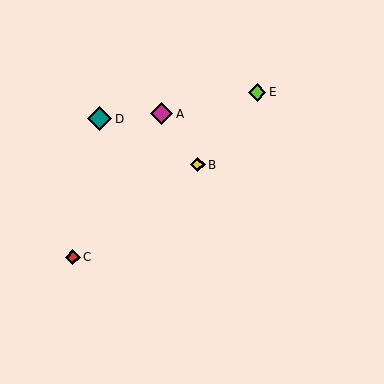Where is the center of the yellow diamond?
The center of the yellow diamond is at (198, 165).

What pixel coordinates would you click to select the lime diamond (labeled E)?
Click at (257, 92) to select the lime diamond E.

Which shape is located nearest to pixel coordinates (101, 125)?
The teal diamond (labeled D) at (99, 119) is nearest to that location.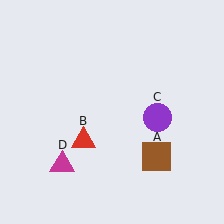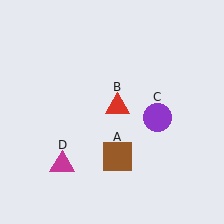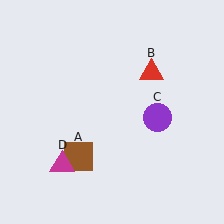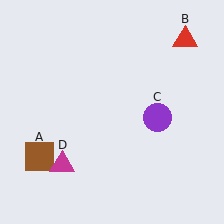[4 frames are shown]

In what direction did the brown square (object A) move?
The brown square (object A) moved left.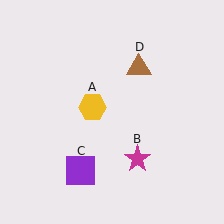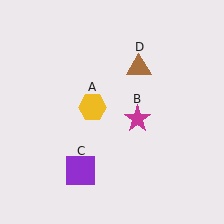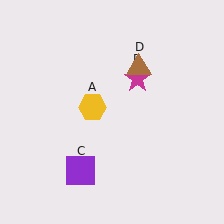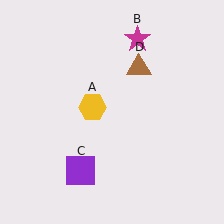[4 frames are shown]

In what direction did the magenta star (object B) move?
The magenta star (object B) moved up.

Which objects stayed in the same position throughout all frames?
Yellow hexagon (object A) and purple square (object C) and brown triangle (object D) remained stationary.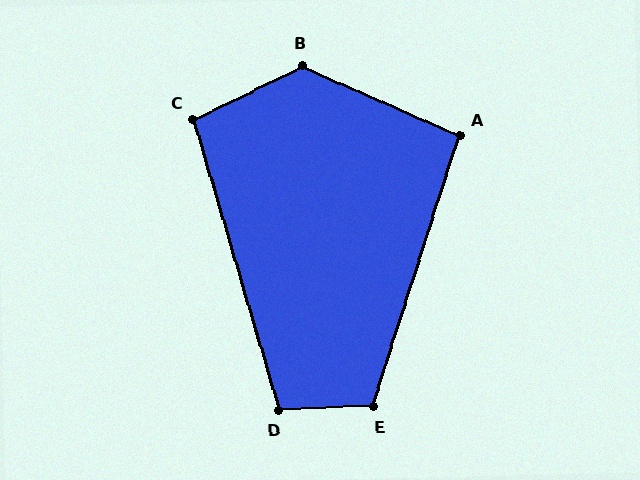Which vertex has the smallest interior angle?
A, at approximately 96 degrees.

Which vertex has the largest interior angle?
B, at approximately 130 degrees.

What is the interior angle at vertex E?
Approximately 110 degrees (obtuse).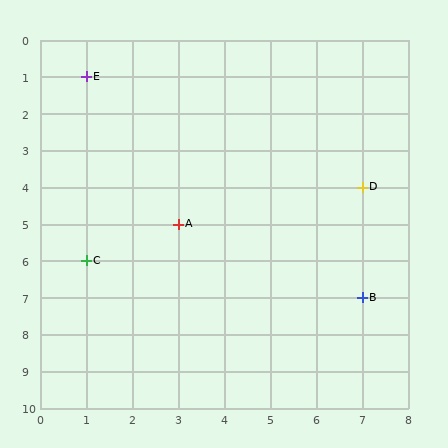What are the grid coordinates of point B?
Point B is at grid coordinates (7, 7).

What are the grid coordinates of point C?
Point C is at grid coordinates (1, 6).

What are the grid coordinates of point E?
Point E is at grid coordinates (1, 1).